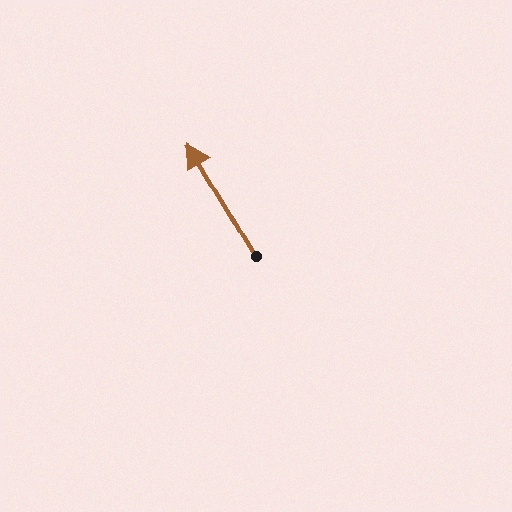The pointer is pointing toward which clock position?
Roughly 11 o'clock.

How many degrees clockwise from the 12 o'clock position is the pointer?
Approximately 329 degrees.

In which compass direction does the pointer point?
Northwest.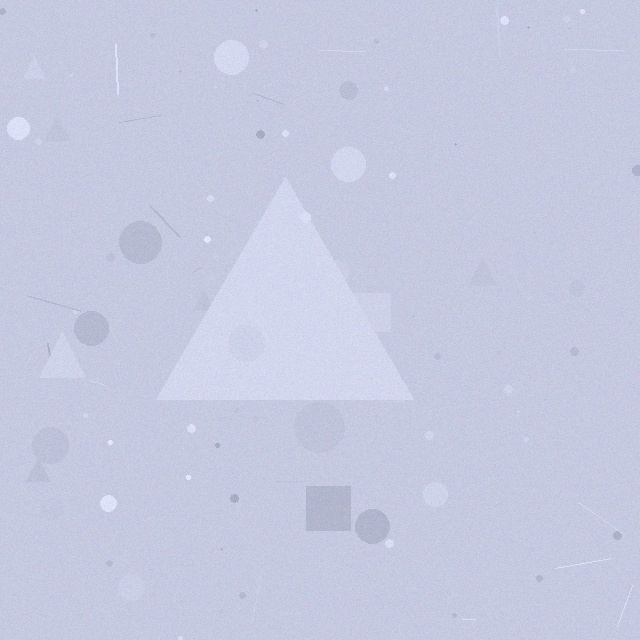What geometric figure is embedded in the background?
A triangle is embedded in the background.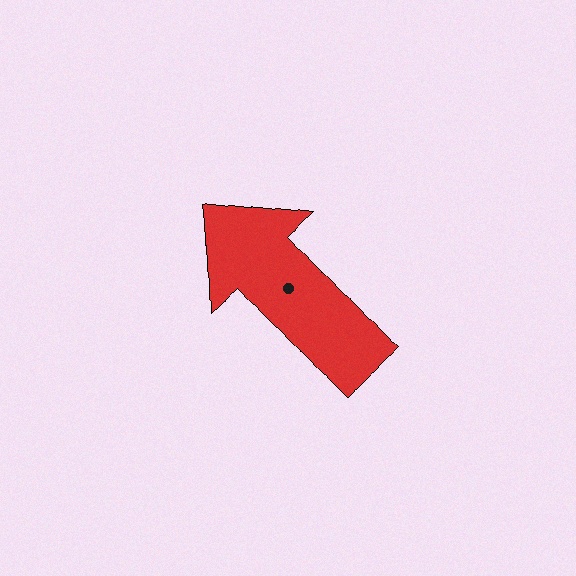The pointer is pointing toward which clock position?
Roughly 11 o'clock.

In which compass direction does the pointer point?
Northwest.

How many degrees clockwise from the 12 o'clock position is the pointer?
Approximately 317 degrees.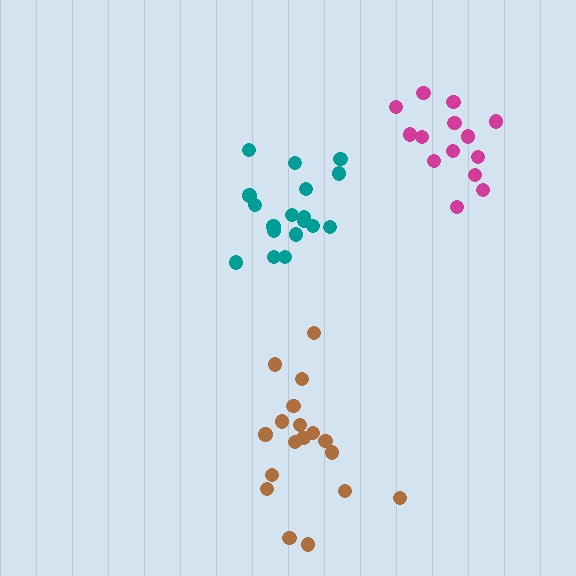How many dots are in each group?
Group 1: 18 dots, Group 2: 18 dots, Group 3: 14 dots (50 total).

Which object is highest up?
The magenta cluster is topmost.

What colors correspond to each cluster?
The clusters are colored: brown, teal, magenta.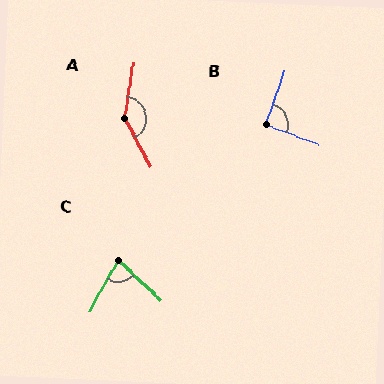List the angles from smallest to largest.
C (76°), B (91°), A (143°).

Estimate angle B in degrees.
Approximately 91 degrees.